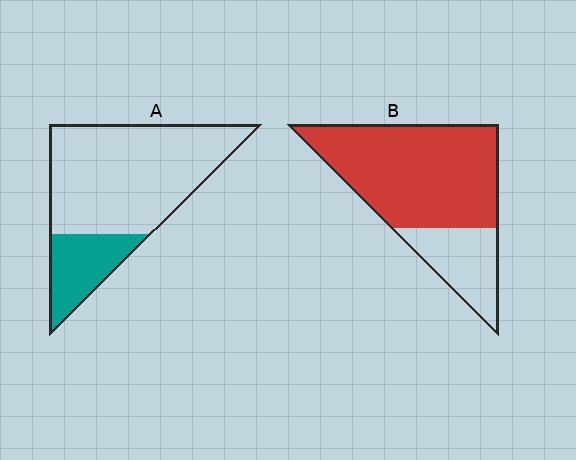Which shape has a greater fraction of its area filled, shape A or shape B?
Shape B.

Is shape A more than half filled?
No.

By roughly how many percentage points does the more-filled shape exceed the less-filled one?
By roughly 50 percentage points (B over A).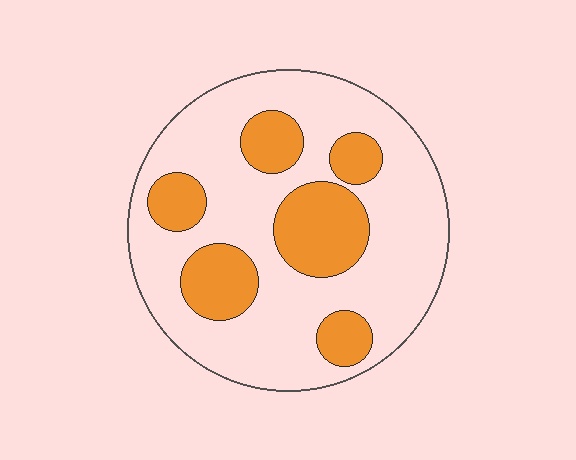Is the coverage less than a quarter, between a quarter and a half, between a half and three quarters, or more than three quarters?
Between a quarter and a half.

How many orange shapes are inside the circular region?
6.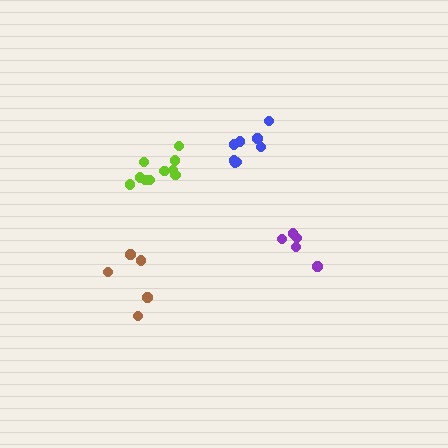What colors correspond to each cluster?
The clusters are colored: lime, blue, brown, purple.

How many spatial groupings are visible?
There are 4 spatial groupings.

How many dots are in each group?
Group 1: 10 dots, Group 2: 8 dots, Group 3: 5 dots, Group 4: 5 dots (28 total).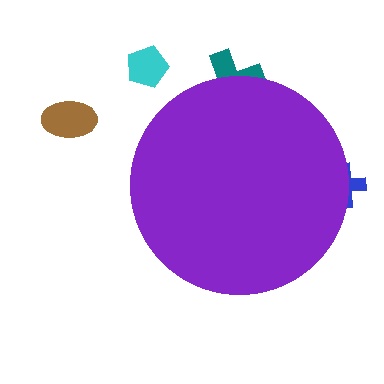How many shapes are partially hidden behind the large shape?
2 shapes are partially hidden.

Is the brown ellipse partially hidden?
No, the brown ellipse is fully visible.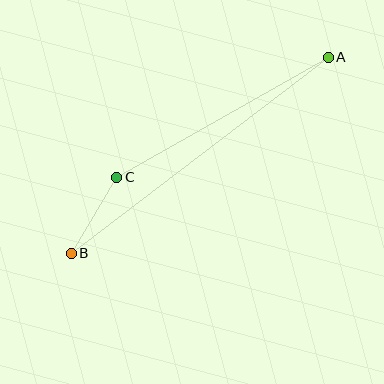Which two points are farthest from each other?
Points A and B are farthest from each other.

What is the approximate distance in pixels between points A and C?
The distance between A and C is approximately 243 pixels.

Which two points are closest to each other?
Points B and C are closest to each other.